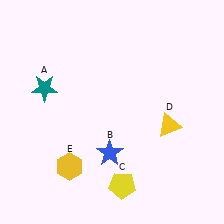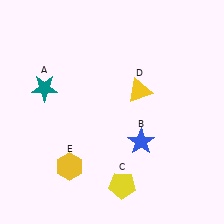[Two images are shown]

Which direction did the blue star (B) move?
The blue star (B) moved right.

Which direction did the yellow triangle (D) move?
The yellow triangle (D) moved up.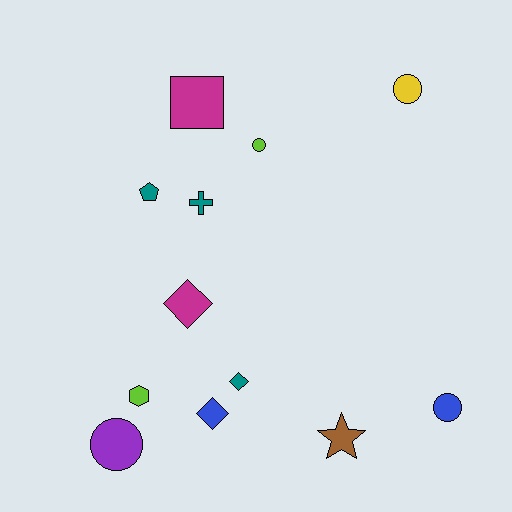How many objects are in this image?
There are 12 objects.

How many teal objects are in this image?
There are 3 teal objects.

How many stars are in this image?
There is 1 star.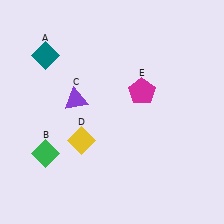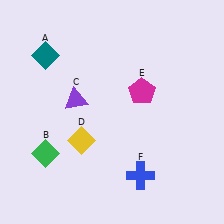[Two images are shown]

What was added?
A blue cross (F) was added in Image 2.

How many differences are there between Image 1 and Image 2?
There is 1 difference between the two images.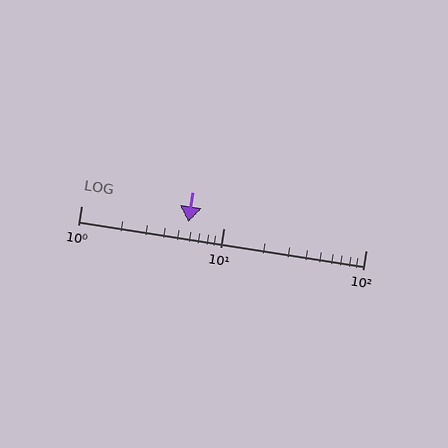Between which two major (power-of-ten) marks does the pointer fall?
The pointer is between 1 and 10.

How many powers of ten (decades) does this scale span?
The scale spans 2 decades, from 1 to 100.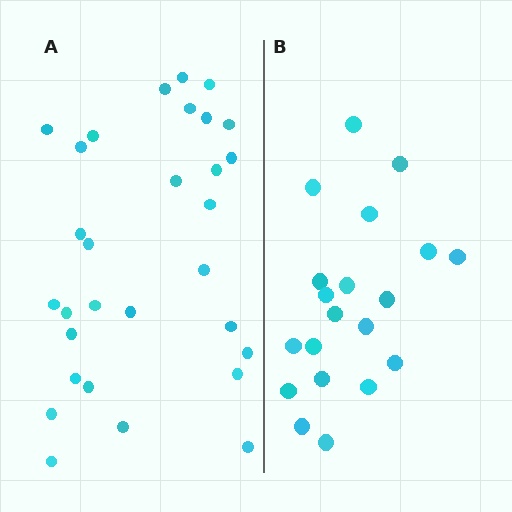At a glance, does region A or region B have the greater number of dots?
Region A (the left region) has more dots.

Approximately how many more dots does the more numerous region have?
Region A has roughly 10 or so more dots than region B.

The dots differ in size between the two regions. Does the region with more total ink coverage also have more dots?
No. Region B has more total ink coverage because its dots are larger, but region A actually contains more individual dots. Total area can be misleading — the number of items is what matters here.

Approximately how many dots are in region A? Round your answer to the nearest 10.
About 30 dots.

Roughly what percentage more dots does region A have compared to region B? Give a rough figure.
About 50% more.